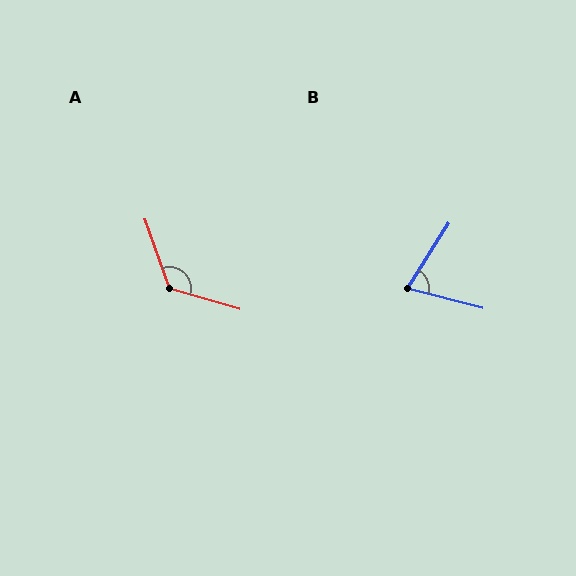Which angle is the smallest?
B, at approximately 73 degrees.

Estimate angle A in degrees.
Approximately 125 degrees.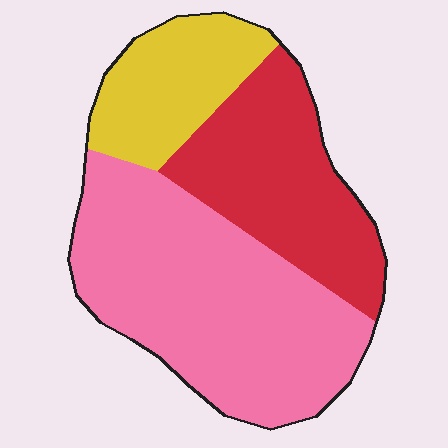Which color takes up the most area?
Pink, at roughly 50%.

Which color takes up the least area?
Yellow, at roughly 20%.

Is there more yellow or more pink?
Pink.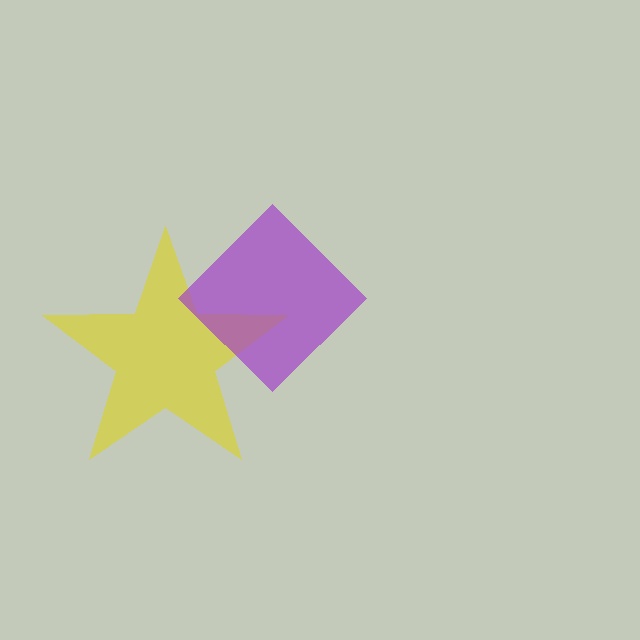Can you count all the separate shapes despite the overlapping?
Yes, there are 2 separate shapes.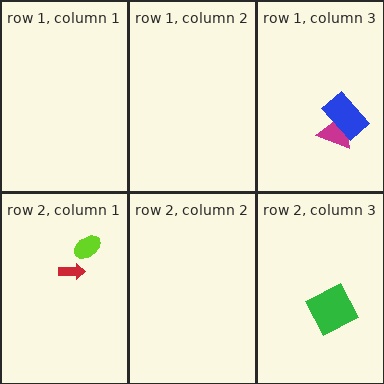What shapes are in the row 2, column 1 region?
The lime ellipse, the red arrow.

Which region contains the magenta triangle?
The row 1, column 3 region.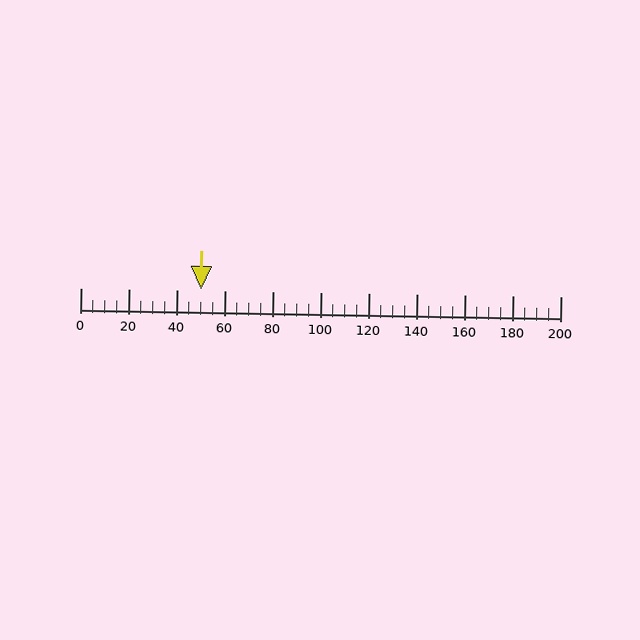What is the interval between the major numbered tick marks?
The major tick marks are spaced 20 units apart.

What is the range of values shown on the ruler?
The ruler shows values from 0 to 200.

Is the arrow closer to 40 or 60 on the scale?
The arrow is closer to 60.